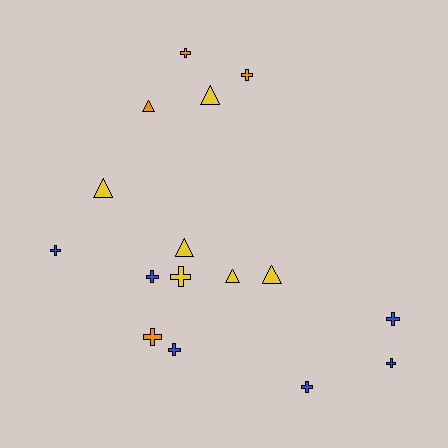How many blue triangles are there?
There are no blue triangles.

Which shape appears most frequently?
Cross, with 10 objects.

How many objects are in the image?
There are 16 objects.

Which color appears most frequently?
Yellow, with 6 objects.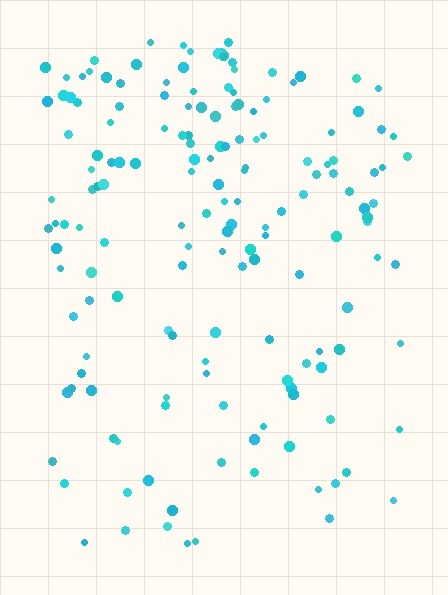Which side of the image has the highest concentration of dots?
The top.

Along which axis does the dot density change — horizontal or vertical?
Vertical.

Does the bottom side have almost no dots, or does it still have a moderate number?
Still a moderate number, just noticeably fewer than the top.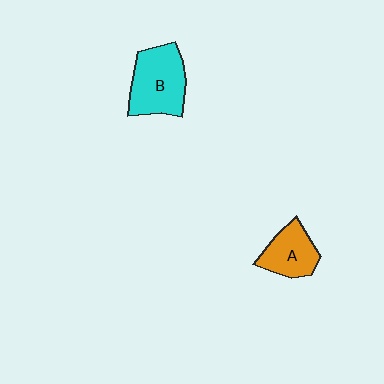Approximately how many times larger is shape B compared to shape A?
Approximately 1.5 times.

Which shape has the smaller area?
Shape A (orange).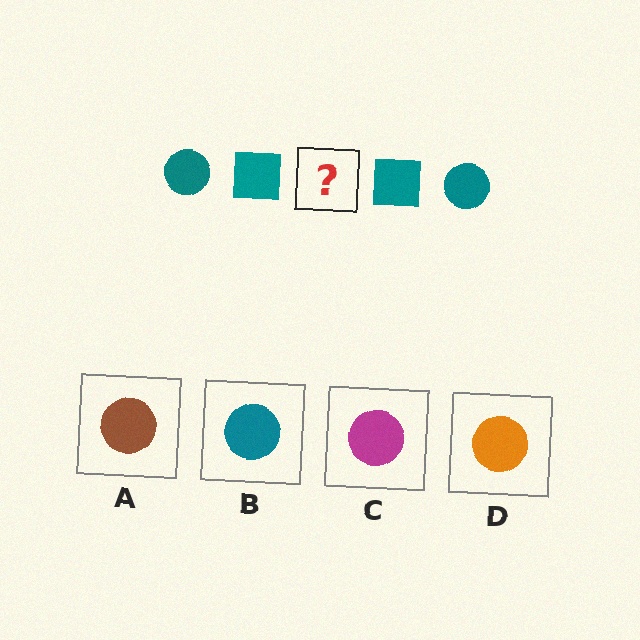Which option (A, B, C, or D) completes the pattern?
B.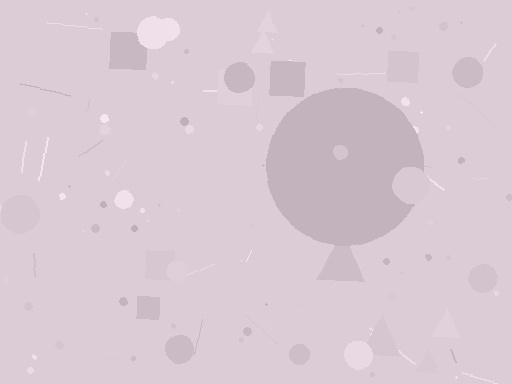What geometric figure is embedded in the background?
A circle is embedded in the background.